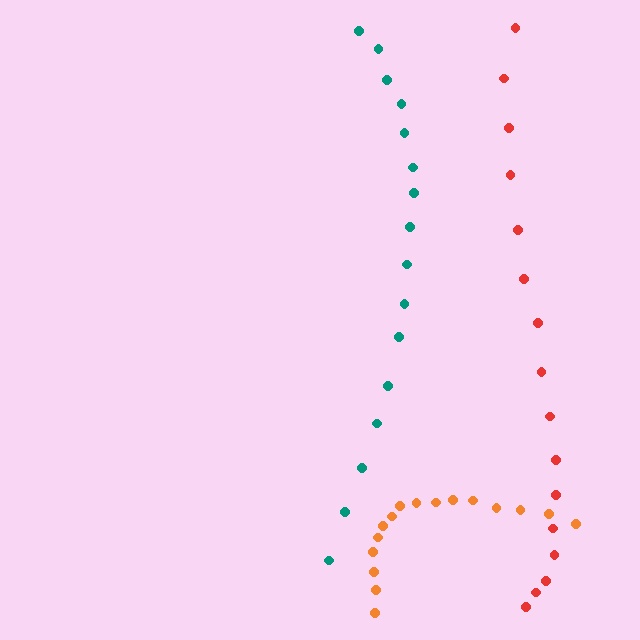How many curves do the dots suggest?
There are 3 distinct paths.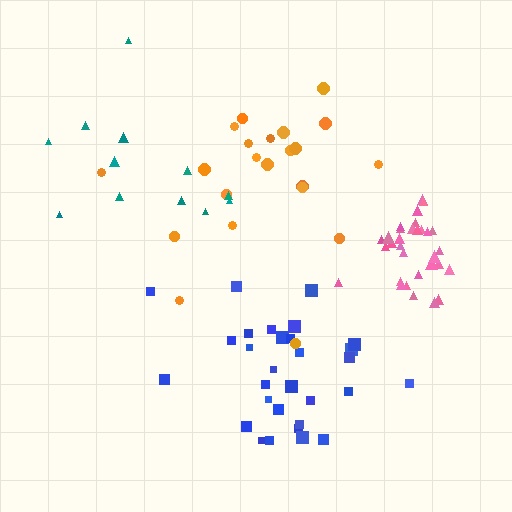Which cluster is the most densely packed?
Pink.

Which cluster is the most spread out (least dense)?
Teal.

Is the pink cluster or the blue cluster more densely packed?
Pink.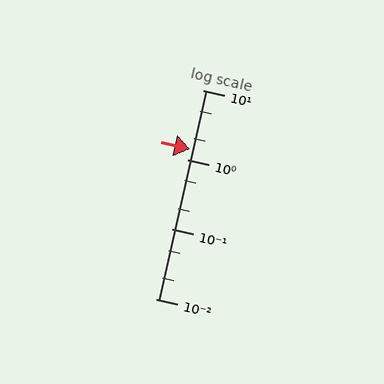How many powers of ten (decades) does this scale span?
The scale spans 3 decades, from 0.01 to 10.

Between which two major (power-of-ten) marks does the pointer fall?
The pointer is between 1 and 10.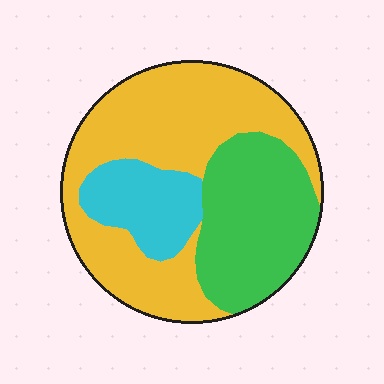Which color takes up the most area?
Yellow, at roughly 55%.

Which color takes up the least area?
Cyan, at roughly 15%.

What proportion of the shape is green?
Green covers 31% of the shape.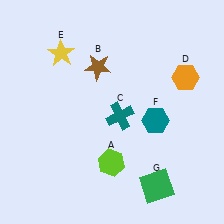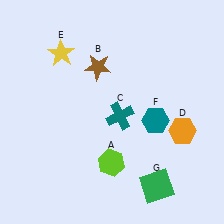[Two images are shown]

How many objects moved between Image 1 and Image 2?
1 object moved between the two images.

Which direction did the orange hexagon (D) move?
The orange hexagon (D) moved down.